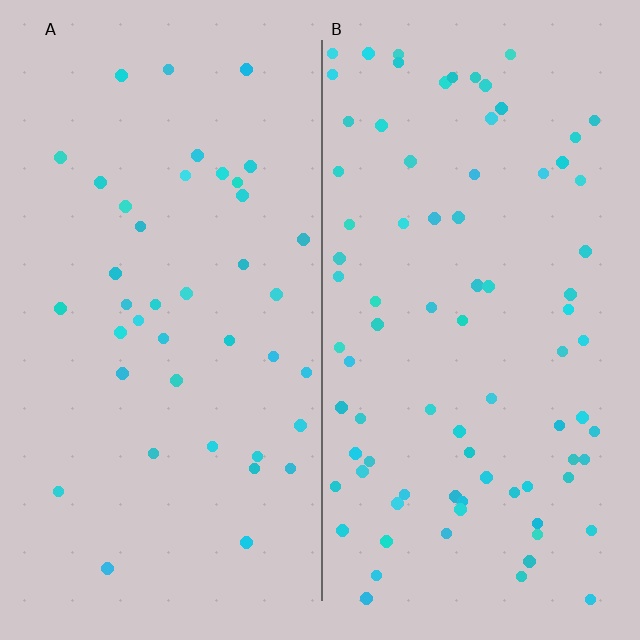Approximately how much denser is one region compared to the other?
Approximately 2.0× — region B over region A.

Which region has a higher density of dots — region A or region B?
B (the right).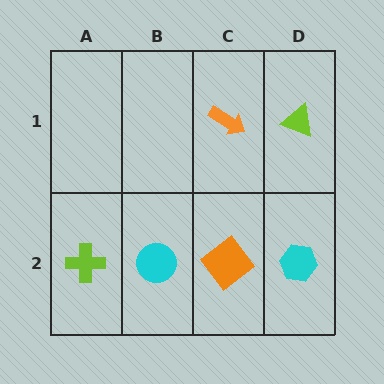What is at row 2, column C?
An orange diamond.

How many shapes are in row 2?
4 shapes.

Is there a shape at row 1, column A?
No, that cell is empty.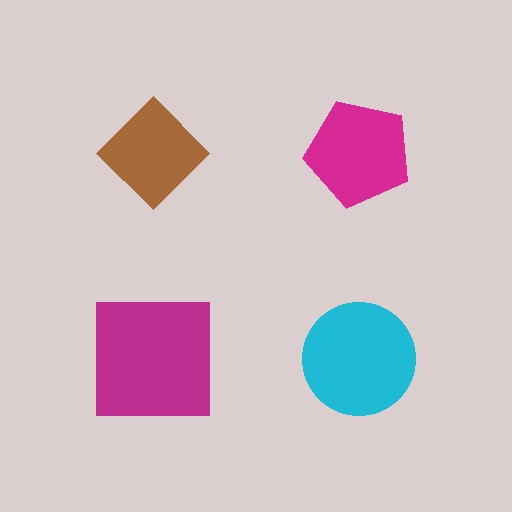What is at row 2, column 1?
A magenta square.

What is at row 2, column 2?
A cyan circle.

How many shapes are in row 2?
2 shapes.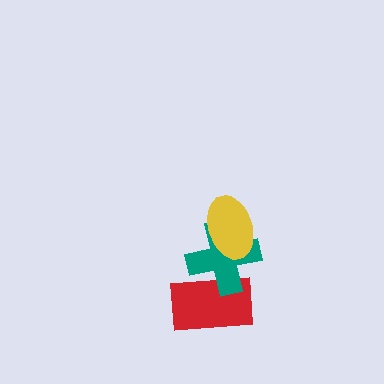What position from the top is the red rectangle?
The red rectangle is 3rd from the top.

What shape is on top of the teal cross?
The yellow ellipse is on top of the teal cross.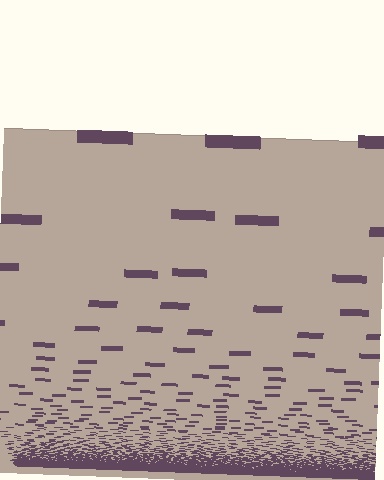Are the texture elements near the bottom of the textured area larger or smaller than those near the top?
Smaller. The gradient is inverted — elements near the bottom are smaller and denser.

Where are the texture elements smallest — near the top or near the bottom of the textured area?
Near the bottom.